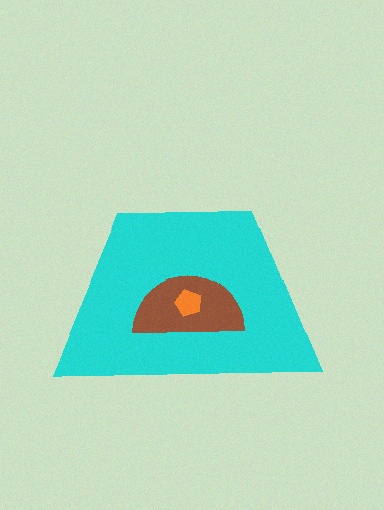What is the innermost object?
The orange pentagon.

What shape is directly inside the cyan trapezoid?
The brown semicircle.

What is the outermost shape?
The cyan trapezoid.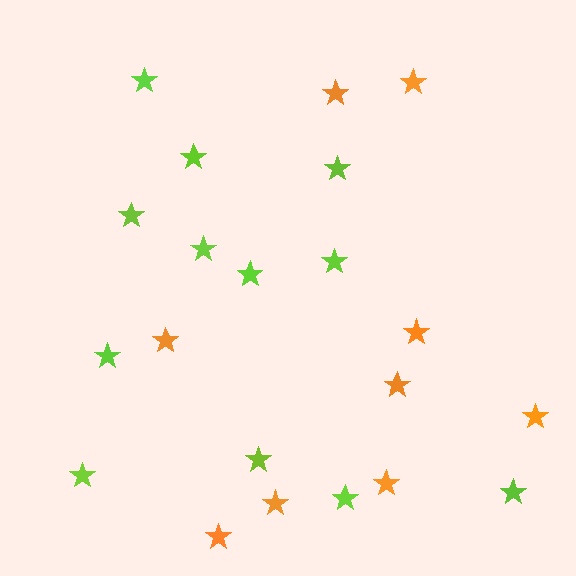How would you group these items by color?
There are 2 groups: one group of lime stars (12) and one group of orange stars (9).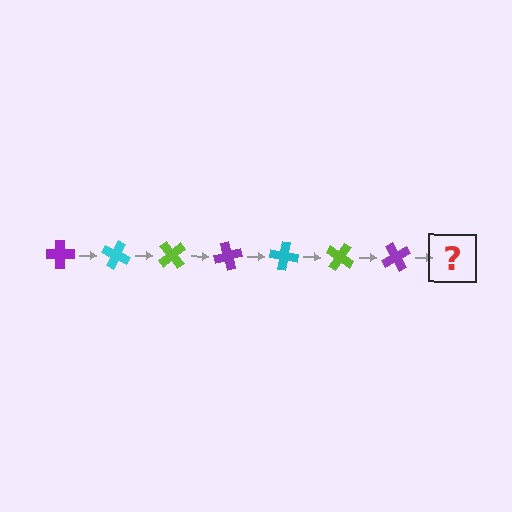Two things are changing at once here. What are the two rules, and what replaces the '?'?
The two rules are that it rotates 25 degrees each step and the color cycles through purple, cyan, and lime. The '?' should be a cyan cross, rotated 175 degrees from the start.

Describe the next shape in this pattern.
It should be a cyan cross, rotated 175 degrees from the start.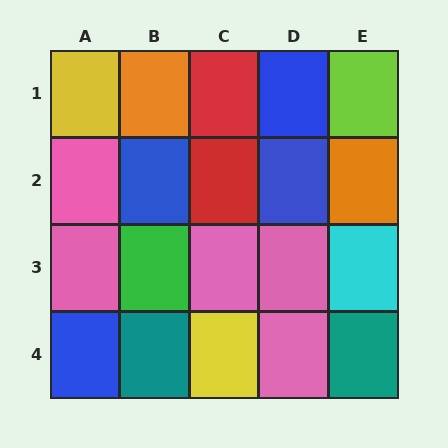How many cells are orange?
2 cells are orange.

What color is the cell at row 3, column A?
Pink.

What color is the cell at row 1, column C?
Red.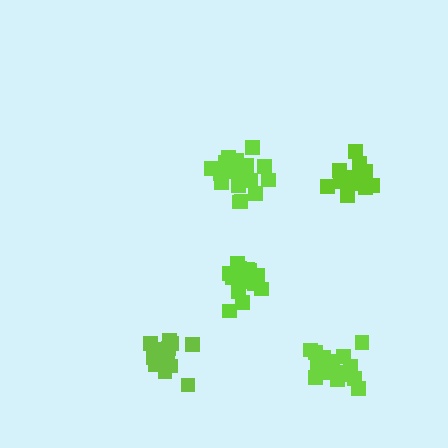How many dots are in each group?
Group 1: 19 dots, Group 2: 15 dots, Group 3: 18 dots, Group 4: 20 dots, Group 5: 14 dots (86 total).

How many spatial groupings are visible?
There are 5 spatial groupings.